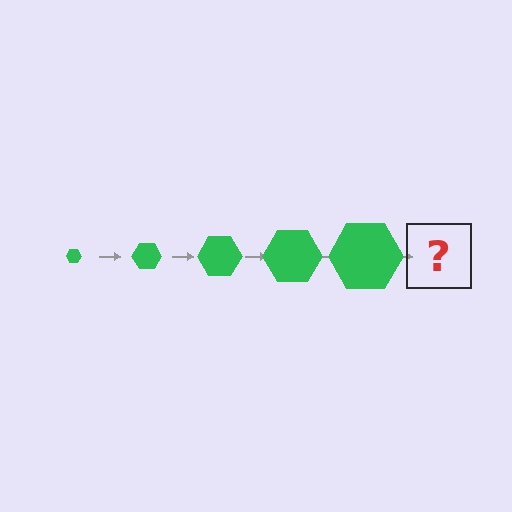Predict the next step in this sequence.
The next step is a green hexagon, larger than the previous one.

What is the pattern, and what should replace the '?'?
The pattern is that the hexagon gets progressively larger each step. The '?' should be a green hexagon, larger than the previous one.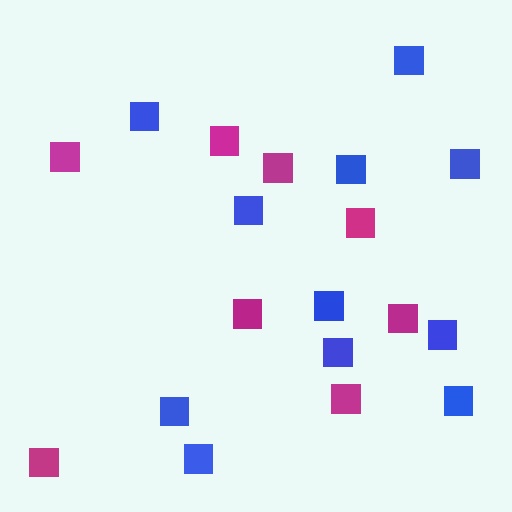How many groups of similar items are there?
There are 2 groups: one group of blue squares (11) and one group of magenta squares (8).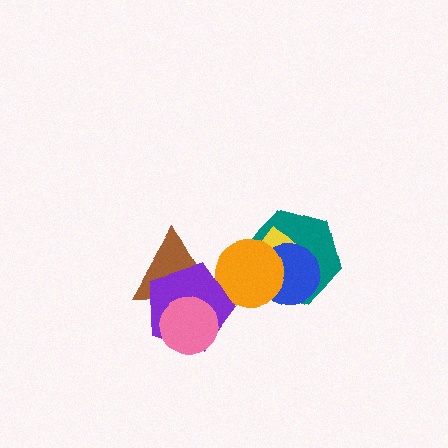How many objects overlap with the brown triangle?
2 objects overlap with the brown triangle.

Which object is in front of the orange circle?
The purple pentagon is in front of the orange circle.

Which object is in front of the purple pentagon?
The pink circle is in front of the purple pentagon.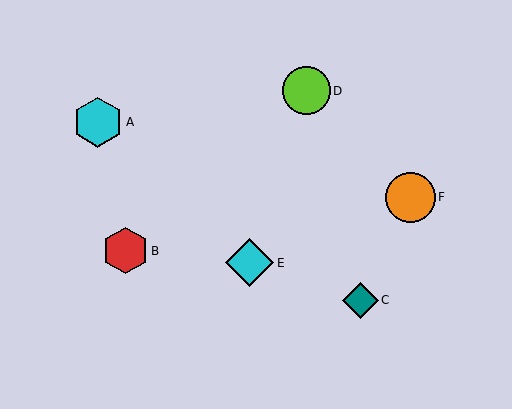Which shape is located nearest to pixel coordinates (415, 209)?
The orange circle (labeled F) at (410, 197) is nearest to that location.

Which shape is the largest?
The cyan hexagon (labeled A) is the largest.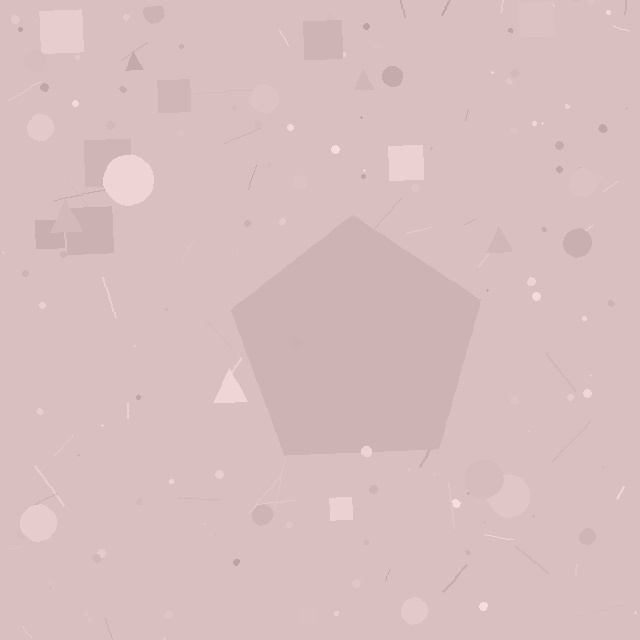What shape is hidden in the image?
A pentagon is hidden in the image.